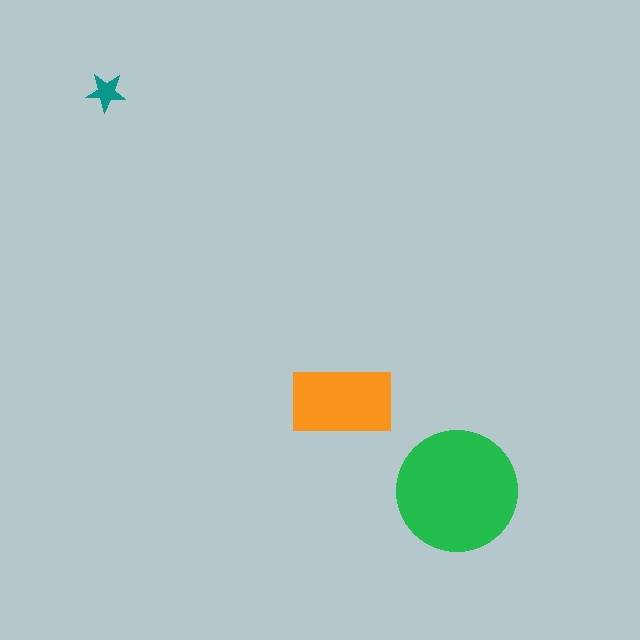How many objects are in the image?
There are 3 objects in the image.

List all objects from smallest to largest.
The teal star, the orange rectangle, the green circle.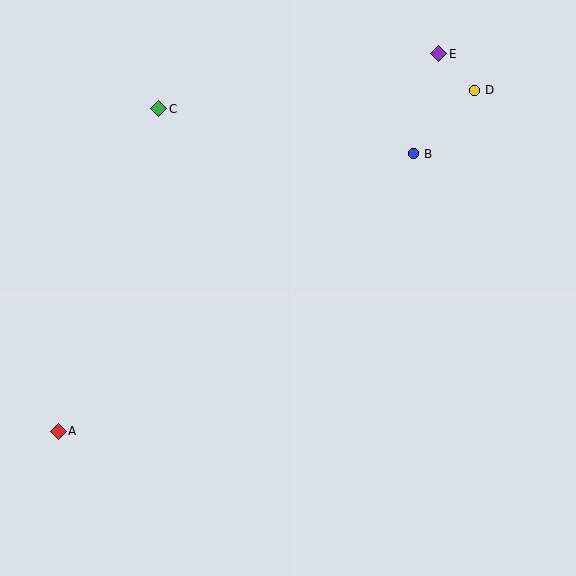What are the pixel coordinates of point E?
Point E is at (439, 54).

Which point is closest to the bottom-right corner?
Point B is closest to the bottom-right corner.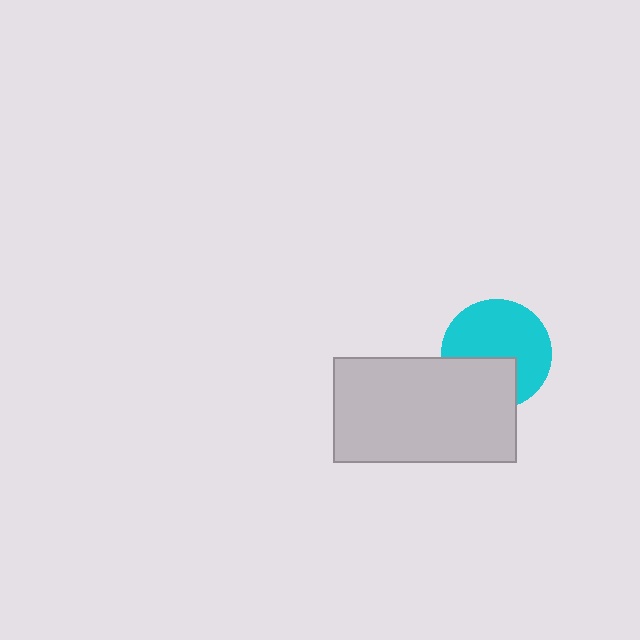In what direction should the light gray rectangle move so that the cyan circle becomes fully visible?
The light gray rectangle should move down. That is the shortest direction to clear the overlap and leave the cyan circle fully visible.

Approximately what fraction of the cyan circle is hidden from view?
Roughly 34% of the cyan circle is hidden behind the light gray rectangle.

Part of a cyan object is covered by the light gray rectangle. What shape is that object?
It is a circle.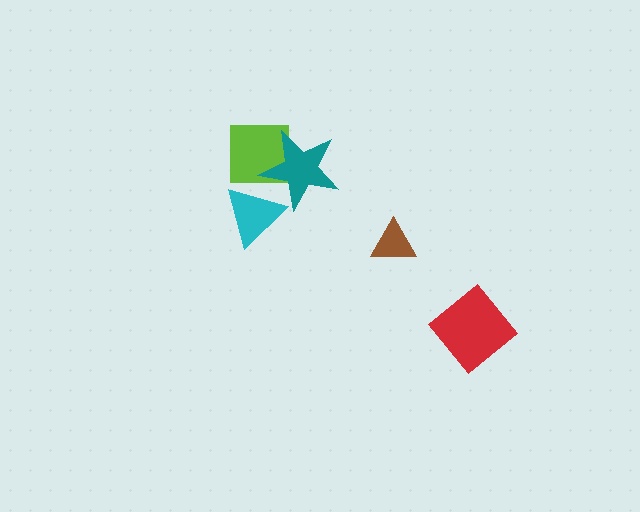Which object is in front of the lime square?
The teal star is in front of the lime square.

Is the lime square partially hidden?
Yes, it is partially covered by another shape.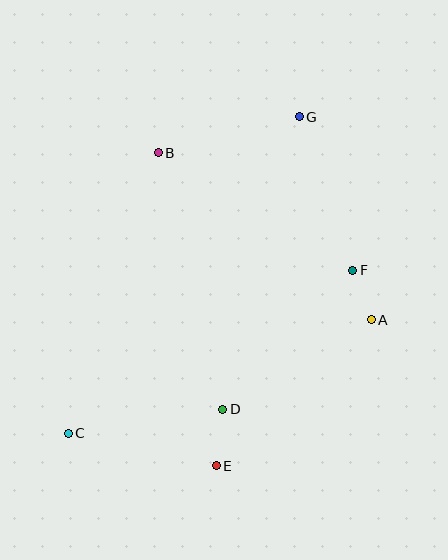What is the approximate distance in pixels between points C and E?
The distance between C and E is approximately 152 pixels.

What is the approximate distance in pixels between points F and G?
The distance between F and G is approximately 162 pixels.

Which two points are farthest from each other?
Points C and G are farthest from each other.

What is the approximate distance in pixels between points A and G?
The distance between A and G is approximately 215 pixels.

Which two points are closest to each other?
Points A and F are closest to each other.